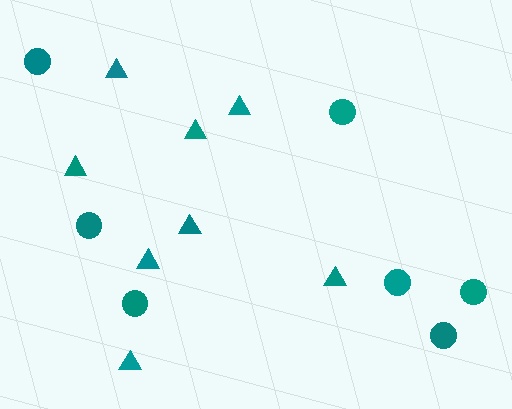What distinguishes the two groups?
There are 2 groups: one group of circles (7) and one group of triangles (8).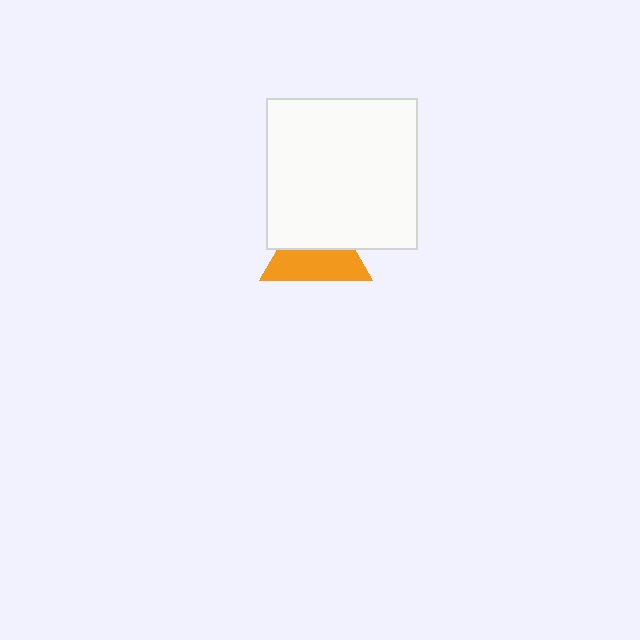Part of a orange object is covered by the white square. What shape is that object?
It is a triangle.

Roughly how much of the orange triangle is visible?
About half of it is visible (roughly 54%).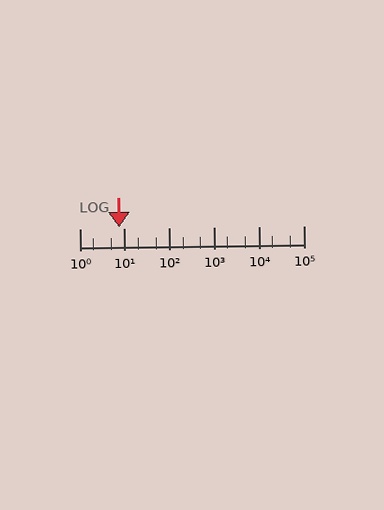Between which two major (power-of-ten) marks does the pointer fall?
The pointer is between 1 and 10.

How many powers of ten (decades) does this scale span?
The scale spans 5 decades, from 1 to 100000.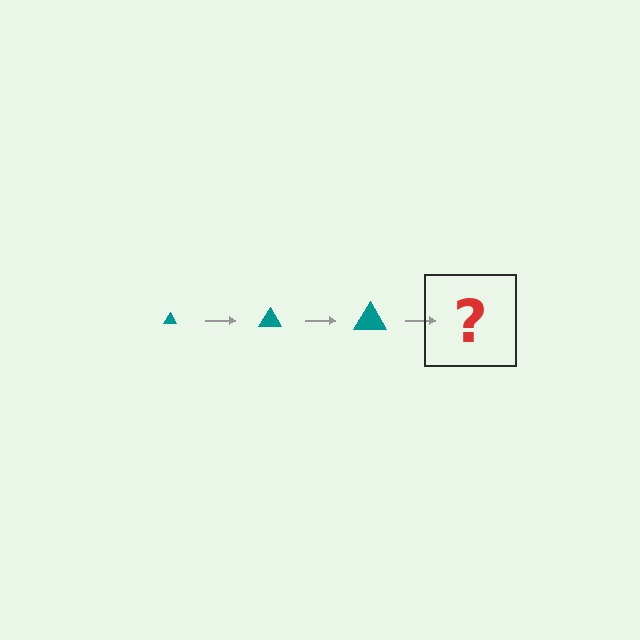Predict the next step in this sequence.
The next step is a teal triangle, larger than the previous one.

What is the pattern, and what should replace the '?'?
The pattern is that the triangle gets progressively larger each step. The '?' should be a teal triangle, larger than the previous one.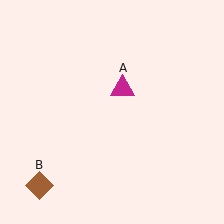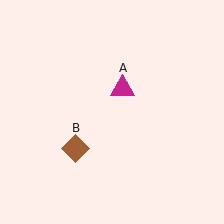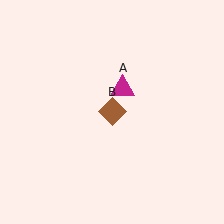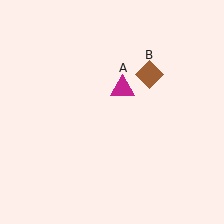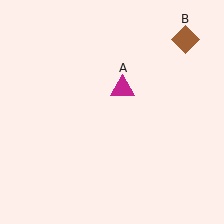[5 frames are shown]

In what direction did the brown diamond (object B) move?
The brown diamond (object B) moved up and to the right.